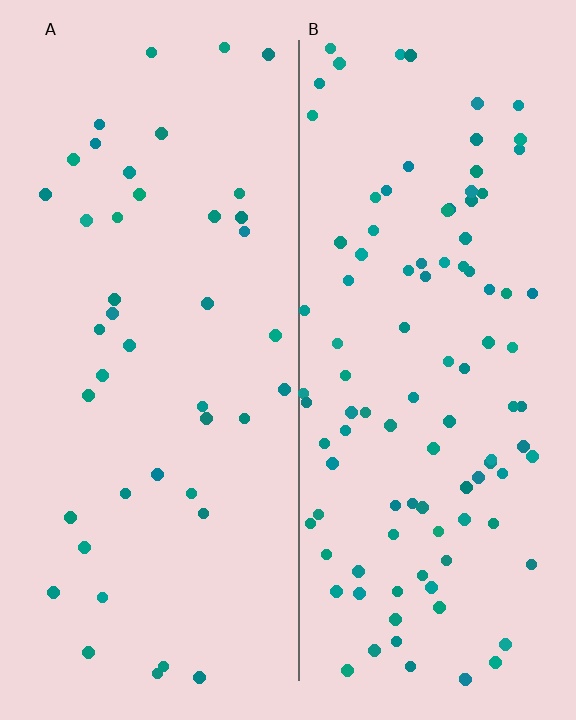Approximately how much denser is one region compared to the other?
Approximately 2.4× — region B over region A.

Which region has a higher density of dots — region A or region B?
B (the right).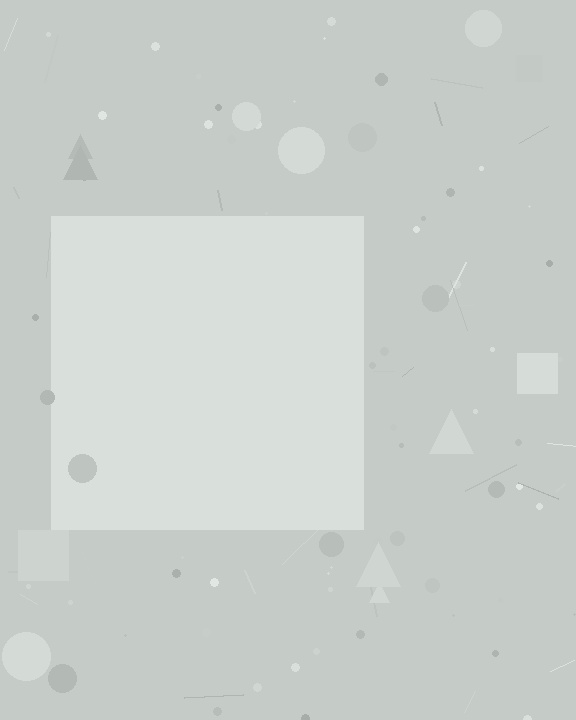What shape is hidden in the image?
A square is hidden in the image.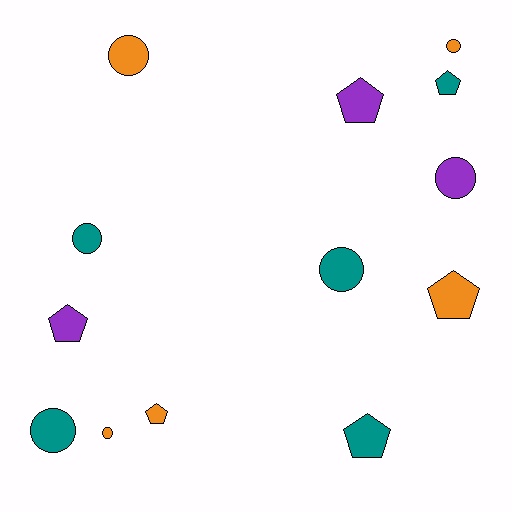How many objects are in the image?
There are 13 objects.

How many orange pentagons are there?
There are 2 orange pentagons.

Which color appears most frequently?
Teal, with 5 objects.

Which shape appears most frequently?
Circle, with 7 objects.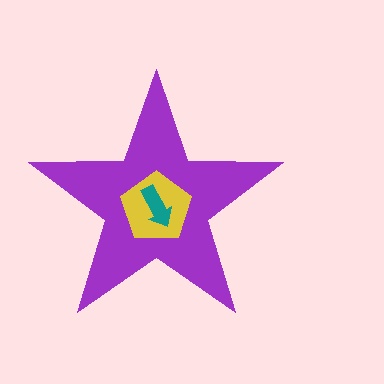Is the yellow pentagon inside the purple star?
Yes.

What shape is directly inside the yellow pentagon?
The teal arrow.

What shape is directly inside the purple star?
The yellow pentagon.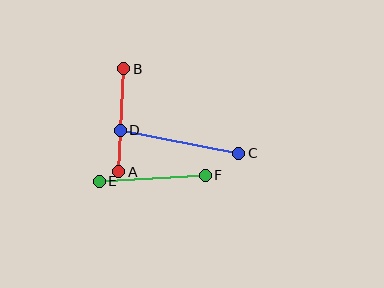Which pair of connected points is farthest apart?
Points C and D are farthest apart.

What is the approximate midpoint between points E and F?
The midpoint is at approximately (152, 178) pixels.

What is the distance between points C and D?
The distance is approximately 121 pixels.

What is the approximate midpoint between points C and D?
The midpoint is at approximately (180, 142) pixels.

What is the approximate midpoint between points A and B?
The midpoint is at approximately (121, 120) pixels.